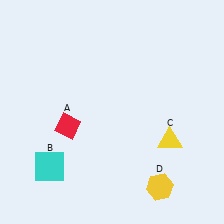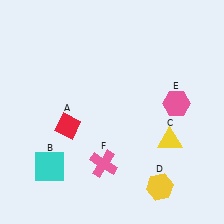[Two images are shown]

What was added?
A pink hexagon (E), a pink cross (F) were added in Image 2.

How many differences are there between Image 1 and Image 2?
There are 2 differences between the two images.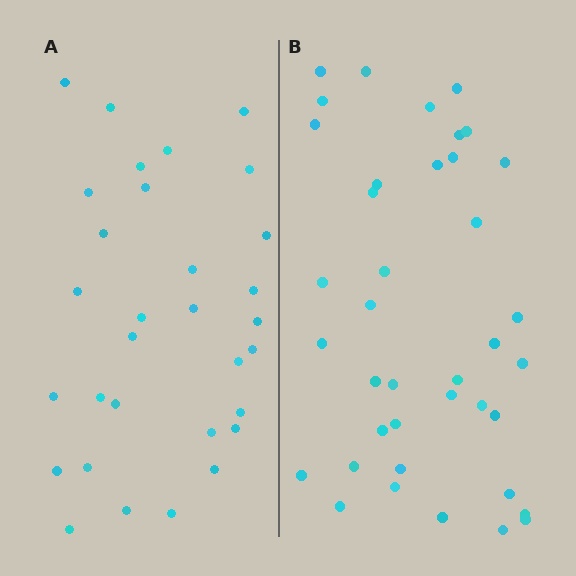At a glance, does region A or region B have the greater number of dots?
Region B (the right region) has more dots.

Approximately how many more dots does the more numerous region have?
Region B has roughly 8 or so more dots than region A.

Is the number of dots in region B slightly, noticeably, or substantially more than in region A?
Region B has noticeably more, but not dramatically so. The ratio is roughly 1.3 to 1.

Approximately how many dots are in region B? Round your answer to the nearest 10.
About 40 dots. (The exact count is 39, which rounds to 40.)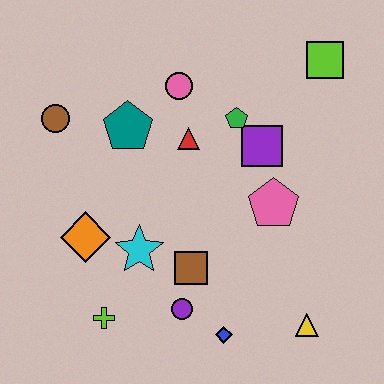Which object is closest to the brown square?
The purple circle is closest to the brown square.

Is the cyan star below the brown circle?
Yes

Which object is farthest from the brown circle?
The yellow triangle is farthest from the brown circle.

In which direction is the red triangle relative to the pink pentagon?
The red triangle is to the left of the pink pentagon.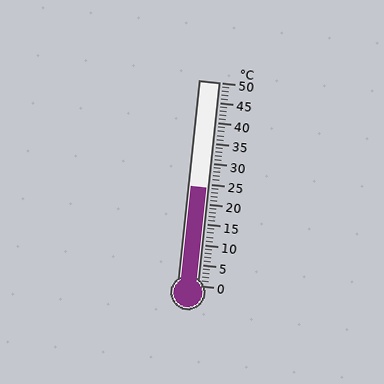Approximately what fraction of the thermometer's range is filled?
The thermometer is filled to approximately 50% of its range.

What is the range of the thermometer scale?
The thermometer scale ranges from 0°C to 50°C.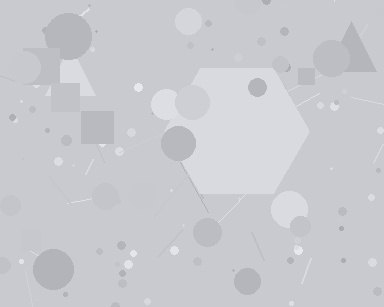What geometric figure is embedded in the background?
A hexagon is embedded in the background.